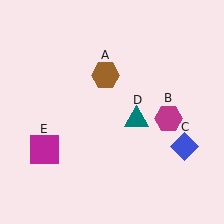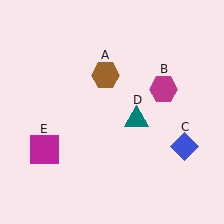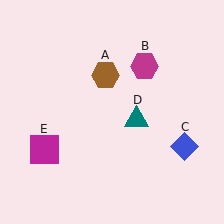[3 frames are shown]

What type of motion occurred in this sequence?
The magenta hexagon (object B) rotated counterclockwise around the center of the scene.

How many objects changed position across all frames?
1 object changed position: magenta hexagon (object B).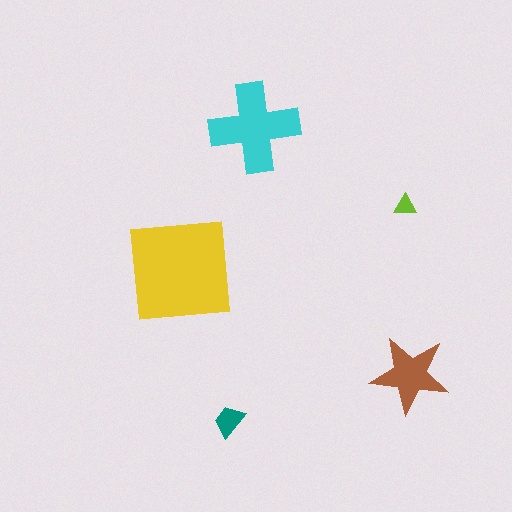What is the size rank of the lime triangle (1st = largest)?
5th.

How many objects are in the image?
There are 5 objects in the image.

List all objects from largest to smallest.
The yellow square, the cyan cross, the brown star, the teal trapezoid, the lime triangle.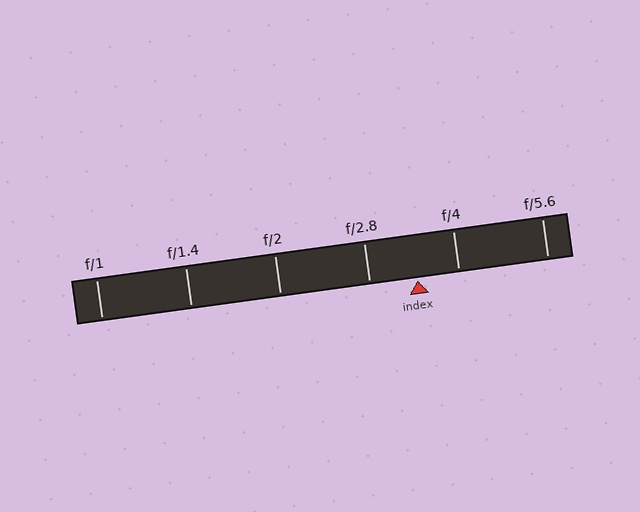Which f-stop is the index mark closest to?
The index mark is closest to f/4.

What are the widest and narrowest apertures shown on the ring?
The widest aperture shown is f/1 and the narrowest is f/5.6.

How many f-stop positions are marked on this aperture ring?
There are 6 f-stop positions marked.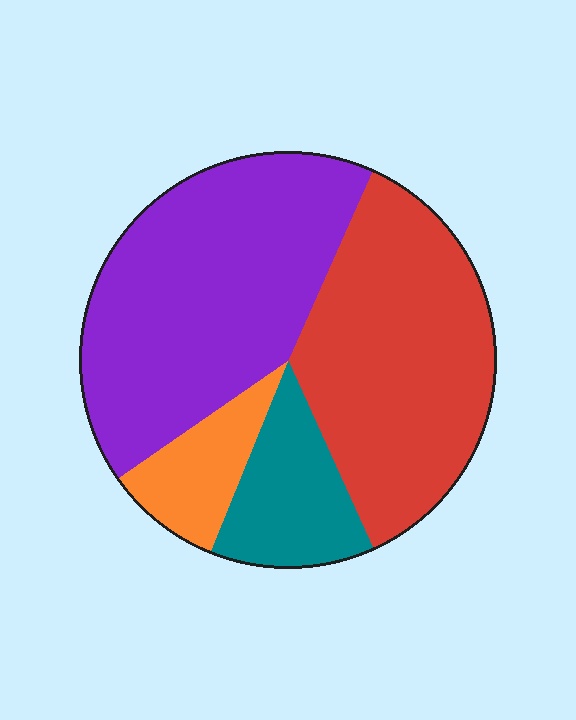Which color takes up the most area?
Purple, at roughly 40%.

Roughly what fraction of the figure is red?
Red takes up about three eighths (3/8) of the figure.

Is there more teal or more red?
Red.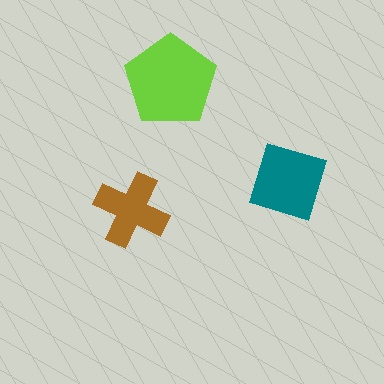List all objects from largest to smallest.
The lime pentagon, the teal diamond, the brown cross.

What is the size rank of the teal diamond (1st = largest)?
2nd.